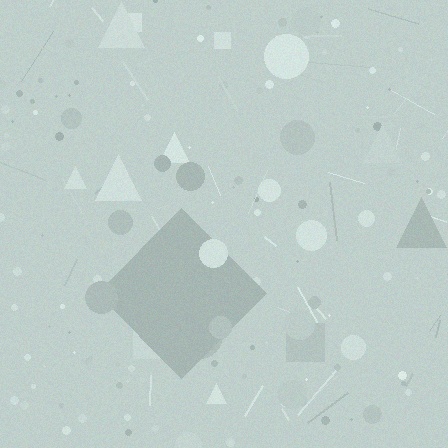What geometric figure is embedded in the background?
A diamond is embedded in the background.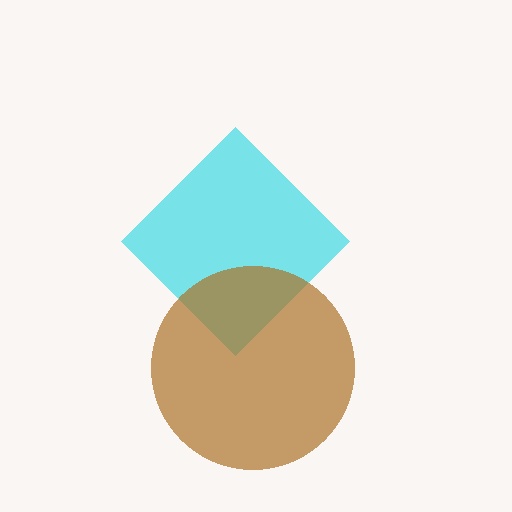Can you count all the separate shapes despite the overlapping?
Yes, there are 2 separate shapes.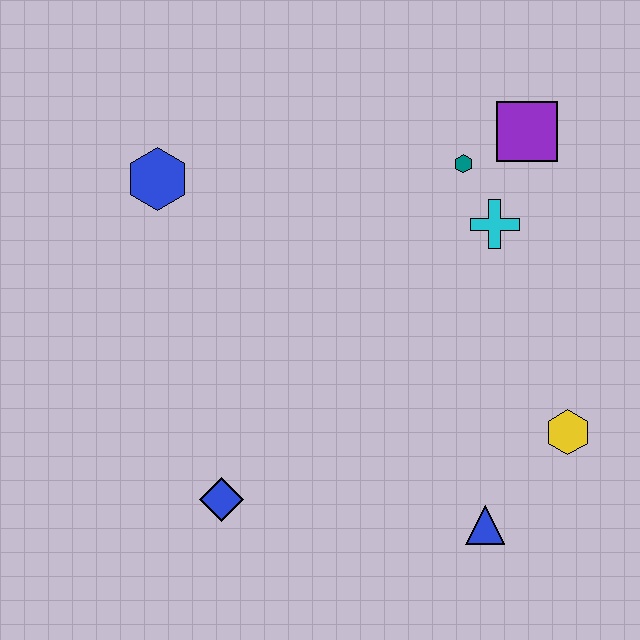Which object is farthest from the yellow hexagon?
The blue hexagon is farthest from the yellow hexagon.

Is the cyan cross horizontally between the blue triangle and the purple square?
Yes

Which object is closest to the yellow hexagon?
The blue triangle is closest to the yellow hexagon.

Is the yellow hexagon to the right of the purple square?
Yes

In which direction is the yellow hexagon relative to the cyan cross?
The yellow hexagon is below the cyan cross.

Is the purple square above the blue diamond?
Yes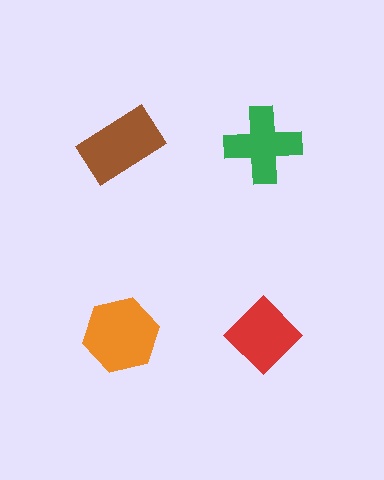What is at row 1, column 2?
A green cross.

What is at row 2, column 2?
A red diamond.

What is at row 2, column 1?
An orange hexagon.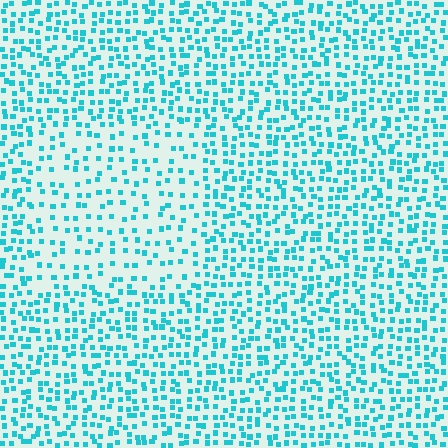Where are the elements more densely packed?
The elements are more densely packed outside the rectangle boundary.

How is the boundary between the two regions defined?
The boundary is defined by a change in element density (approximately 1.8x ratio). All elements are the same color, size, and shape.